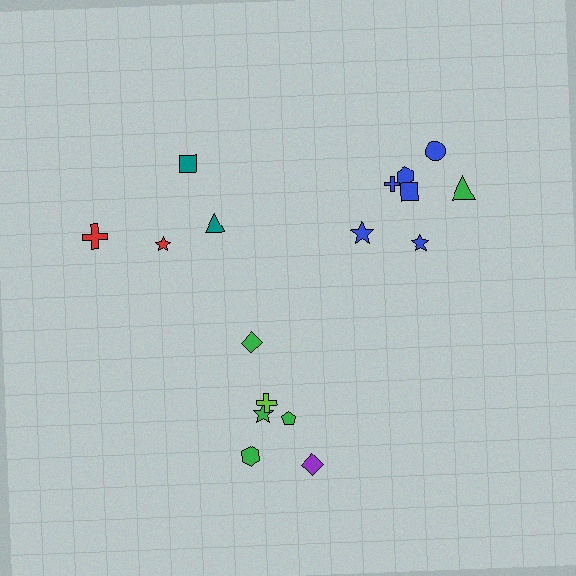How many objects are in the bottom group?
There are 6 objects.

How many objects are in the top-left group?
There are 4 objects.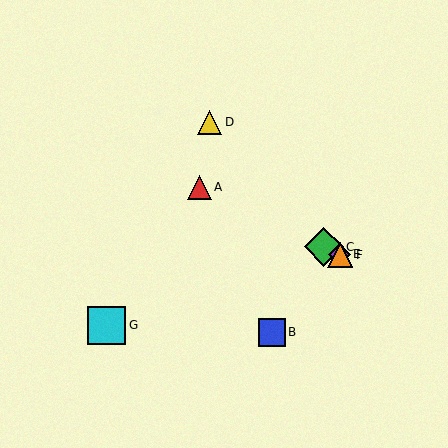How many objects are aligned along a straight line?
4 objects (A, C, E, F) are aligned along a straight line.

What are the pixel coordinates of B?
Object B is at (272, 332).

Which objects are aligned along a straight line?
Objects A, C, E, F are aligned along a straight line.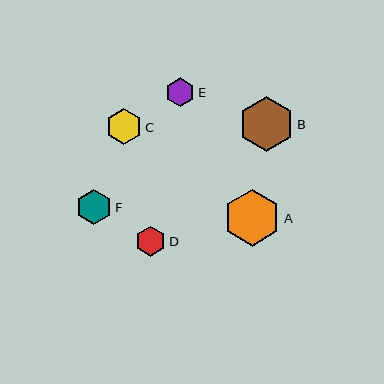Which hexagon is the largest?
Hexagon A is the largest with a size of approximately 57 pixels.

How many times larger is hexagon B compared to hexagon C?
Hexagon B is approximately 1.5 times the size of hexagon C.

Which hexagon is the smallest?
Hexagon E is the smallest with a size of approximately 29 pixels.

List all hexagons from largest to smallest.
From largest to smallest: A, B, C, F, D, E.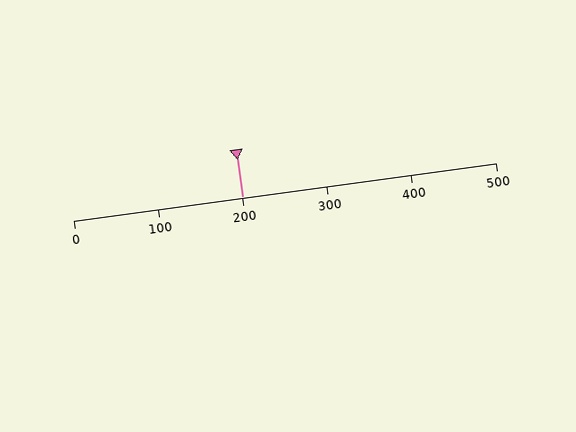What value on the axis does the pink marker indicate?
The marker indicates approximately 200.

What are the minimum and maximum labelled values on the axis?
The axis runs from 0 to 500.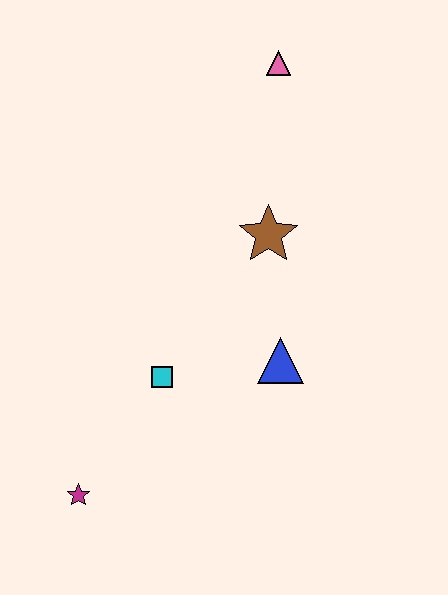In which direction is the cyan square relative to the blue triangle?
The cyan square is to the left of the blue triangle.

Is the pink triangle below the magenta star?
No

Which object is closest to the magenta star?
The cyan square is closest to the magenta star.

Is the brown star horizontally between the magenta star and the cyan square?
No